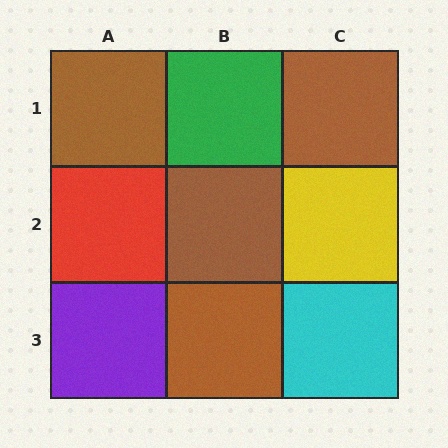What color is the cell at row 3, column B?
Brown.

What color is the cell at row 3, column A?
Purple.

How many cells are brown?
4 cells are brown.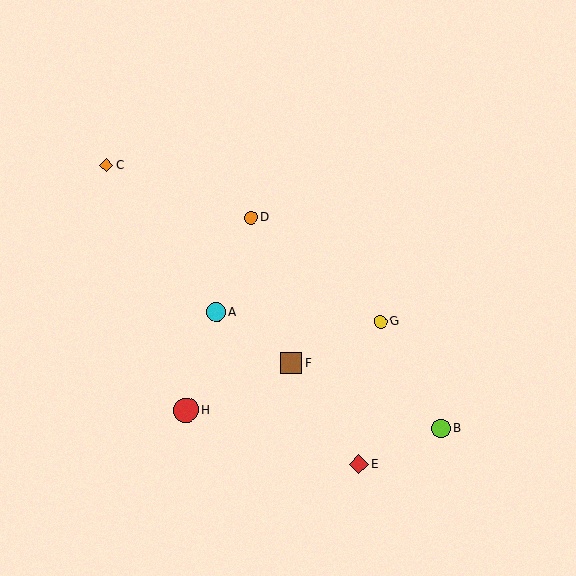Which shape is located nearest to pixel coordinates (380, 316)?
The yellow circle (labeled G) at (380, 322) is nearest to that location.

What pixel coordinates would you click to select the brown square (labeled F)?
Click at (291, 363) to select the brown square F.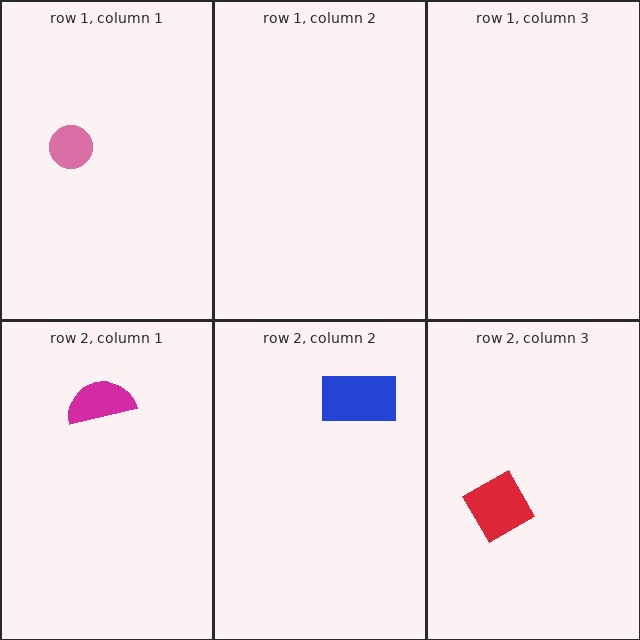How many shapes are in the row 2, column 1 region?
1.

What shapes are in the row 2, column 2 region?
The blue rectangle.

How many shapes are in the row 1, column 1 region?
1.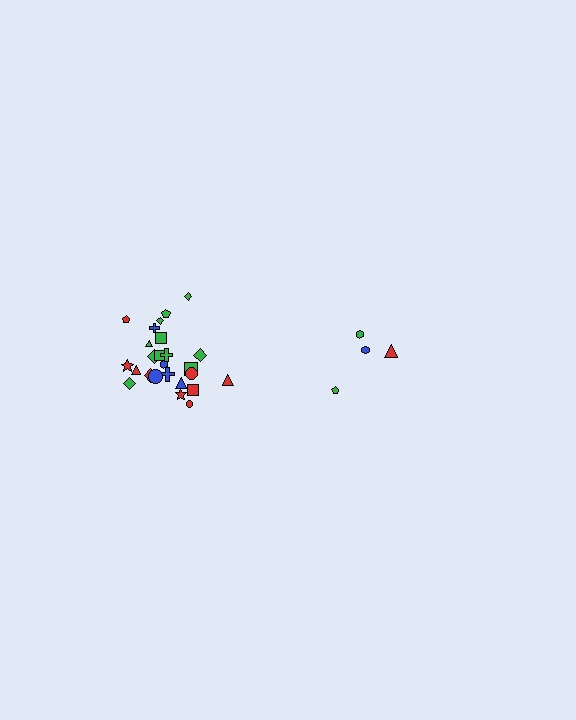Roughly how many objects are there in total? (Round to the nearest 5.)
Roughly 30 objects in total.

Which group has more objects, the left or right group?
The left group.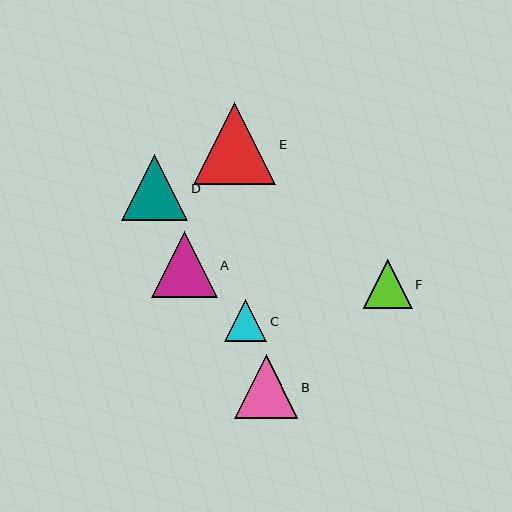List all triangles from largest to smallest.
From largest to smallest: E, D, A, B, F, C.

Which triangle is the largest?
Triangle E is the largest with a size of approximately 82 pixels.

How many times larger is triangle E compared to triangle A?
Triangle E is approximately 1.3 times the size of triangle A.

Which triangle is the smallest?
Triangle C is the smallest with a size of approximately 42 pixels.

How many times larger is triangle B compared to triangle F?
Triangle B is approximately 1.3 times the size of triangle F.